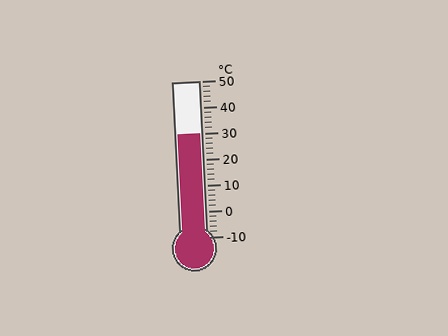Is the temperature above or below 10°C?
The temperature is above 10°C.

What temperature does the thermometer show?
The thermometer shows approximately 30°C.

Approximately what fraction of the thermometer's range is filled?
The thermometer is filled to approximately 65% of its range.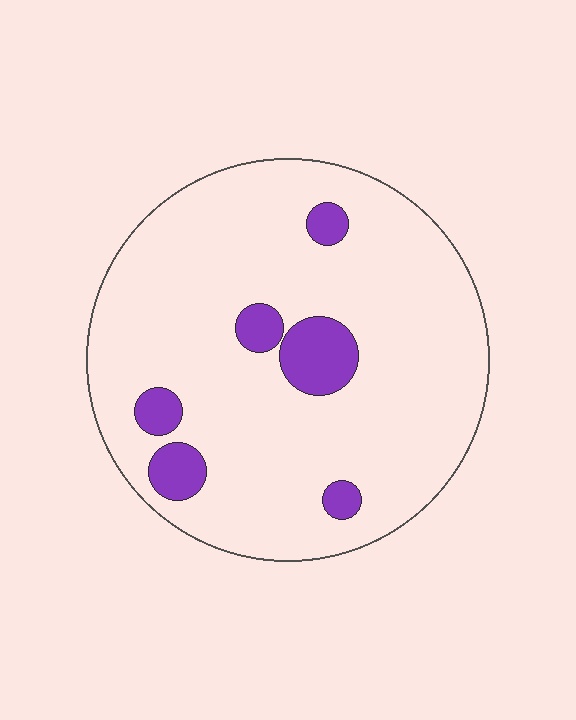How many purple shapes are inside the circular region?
6.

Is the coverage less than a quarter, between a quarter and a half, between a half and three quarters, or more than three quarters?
Less than a quarter.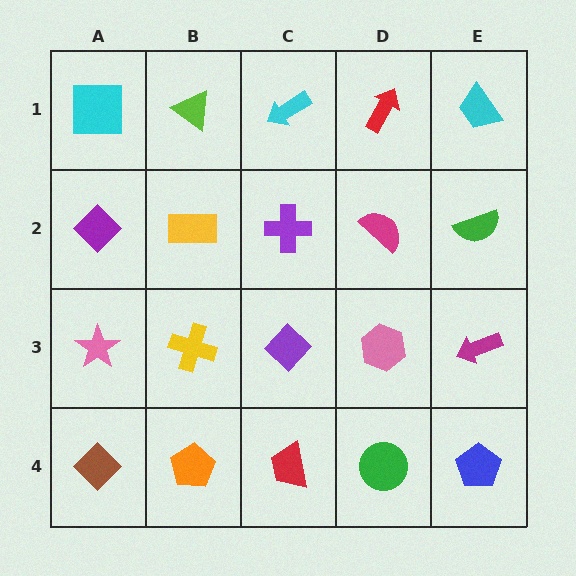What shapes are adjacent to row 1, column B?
A yellow rectangle (row 2, column B), a cyan square (row 1, column A), a cyan arrow (row 1, column C).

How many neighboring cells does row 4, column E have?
2.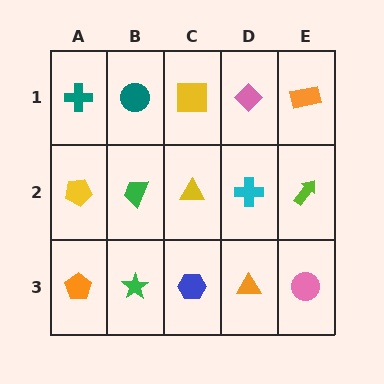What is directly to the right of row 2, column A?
A green trapezoid.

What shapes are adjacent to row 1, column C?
A yellow triangle (row 2, column C), a teal circle (row 1, column B), a pink diamond (row 1, column D).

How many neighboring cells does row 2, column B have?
4.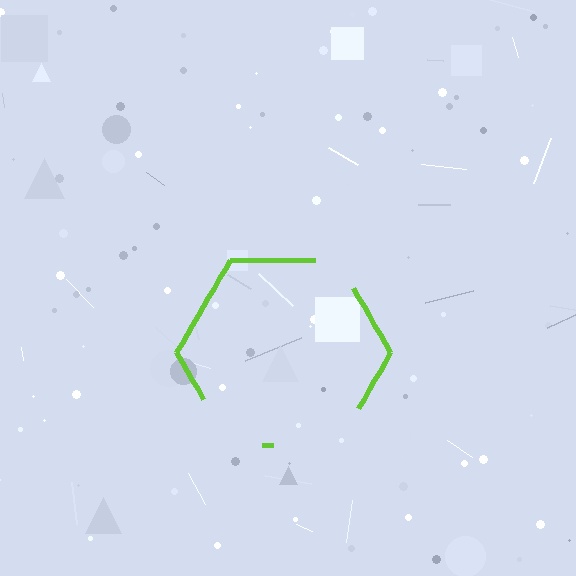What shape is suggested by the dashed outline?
The dashed outline suggests a hexagon.